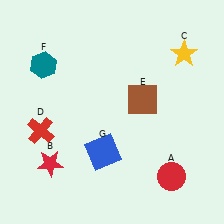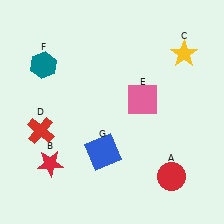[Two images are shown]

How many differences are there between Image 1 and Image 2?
There is 1 difference between the two images.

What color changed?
The square (E) changed from brown in Image 1 to pink in Image 2.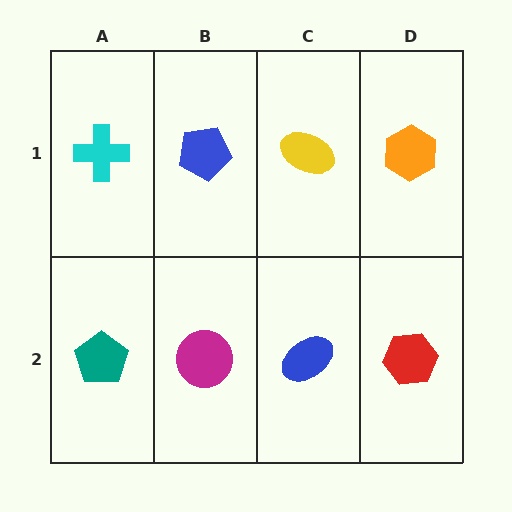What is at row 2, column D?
A red hexagon.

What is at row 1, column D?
An orange hexagon.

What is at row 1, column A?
A cyan cross.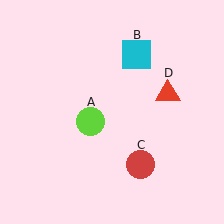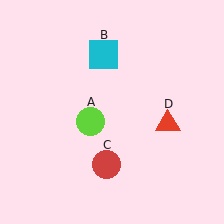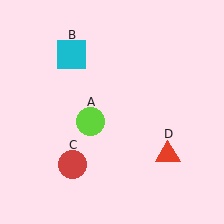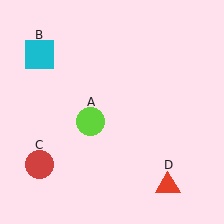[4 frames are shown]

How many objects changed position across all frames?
3 objects changed position: cyan square (object B), red circle (object C), red triangle (object D).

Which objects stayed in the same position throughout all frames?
Lime circle (object A) remained stationary.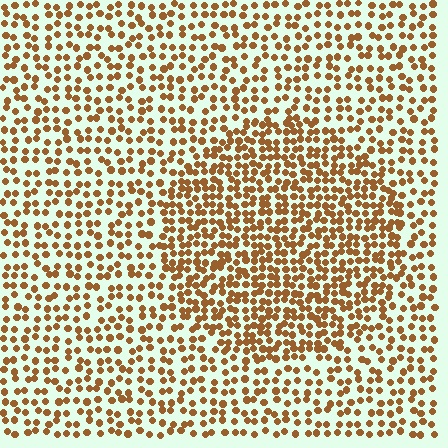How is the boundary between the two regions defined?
The boundary is defined by a change in element density (approximately 1.7x ratio). All elements are the same color, size, and shape.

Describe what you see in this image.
The image contains small brown elements arranged at two different densities. A circle-shaped region is visible where the elements are more densely packed than the surrounding area.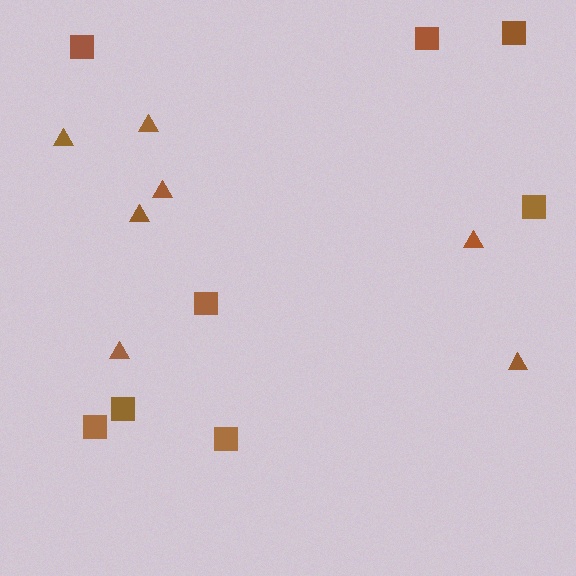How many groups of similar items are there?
There are 2 groups: one group of triangles (7) and one group of squares (8).